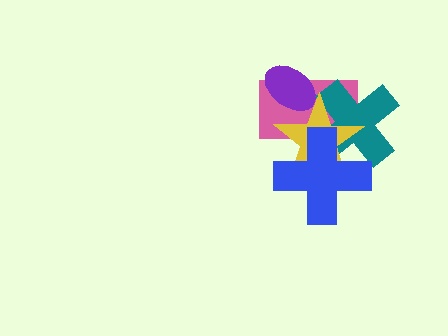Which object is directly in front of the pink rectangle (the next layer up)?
The purple ellipse is directly in front of the pink rectangle.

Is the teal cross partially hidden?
Yes, it is partially covered by another shape.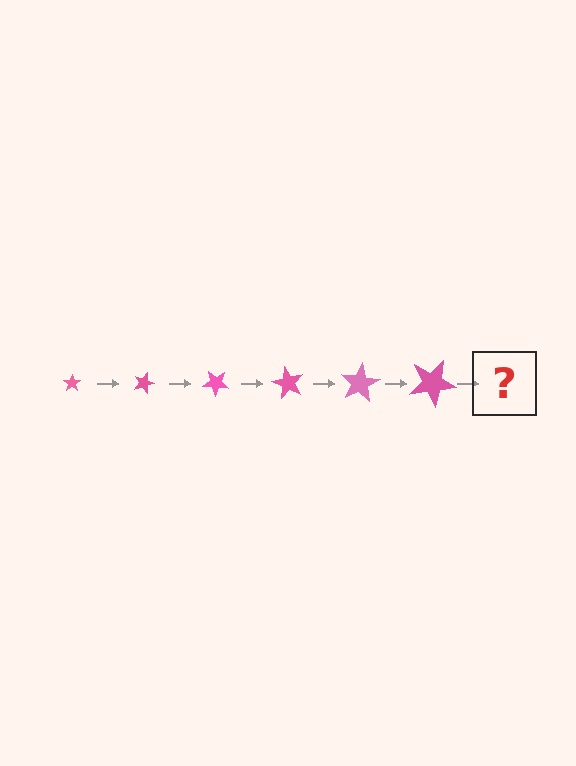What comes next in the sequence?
The next element should be a star, larger than the previous one and rotated 120 degrees from the start.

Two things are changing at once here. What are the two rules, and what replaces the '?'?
The two rules are that the star grows larger each step and it rotates 20 degrees each step. The '?' should be a star, larger than the previous one and rotated 120 degrees from the start.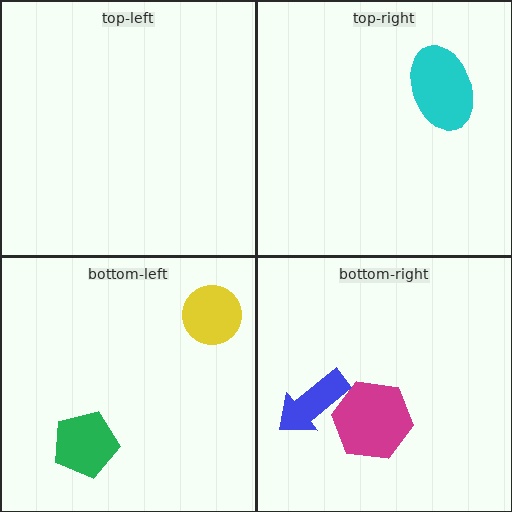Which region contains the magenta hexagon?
The bottom-right region.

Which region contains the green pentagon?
The bottom-left region.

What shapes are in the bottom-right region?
The magenta hexagon, the blue arrow.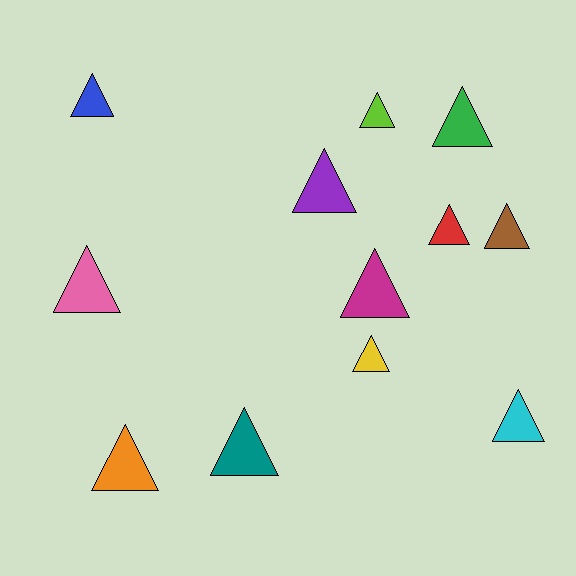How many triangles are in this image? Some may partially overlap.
There are 12 triangles.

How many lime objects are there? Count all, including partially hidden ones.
There is 1 lime object.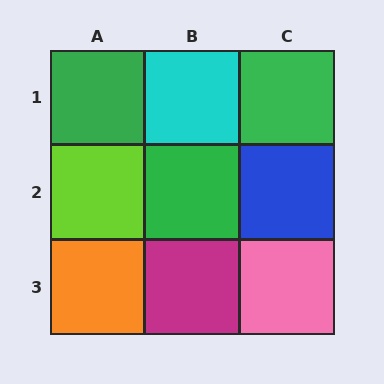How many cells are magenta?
1 cell is magenta.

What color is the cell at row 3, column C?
Pink.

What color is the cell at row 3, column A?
Orange.